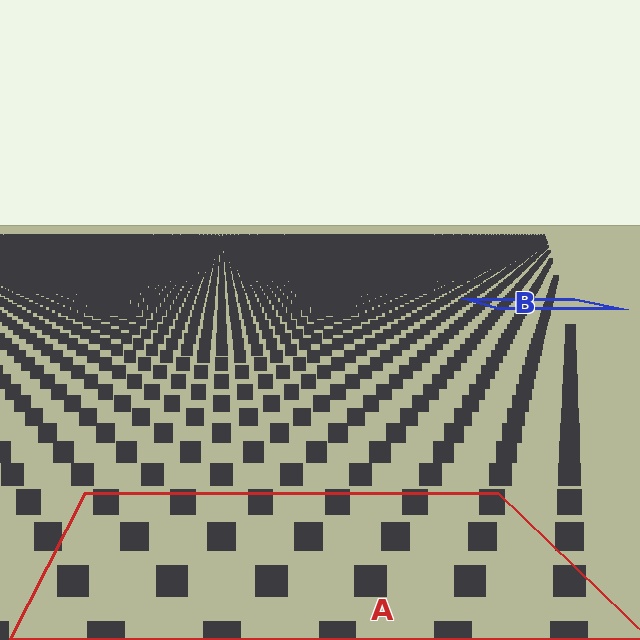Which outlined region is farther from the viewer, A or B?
Region B is farther from the viewer — the texture elements inside it appear smaller and more densely packed.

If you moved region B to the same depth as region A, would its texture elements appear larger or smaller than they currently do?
They would appear larger. At a closer depth, the same texture elements are projected at a bigger on-screen size.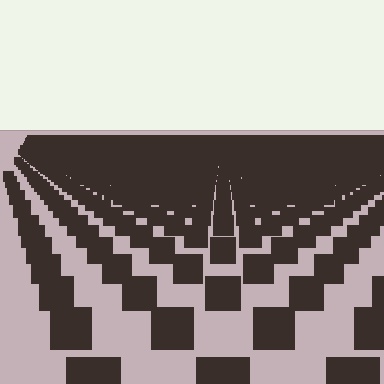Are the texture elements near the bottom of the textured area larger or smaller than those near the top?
Larger. Near the bottom, elements are closer to the viewer and appear at a bigger on-screen size.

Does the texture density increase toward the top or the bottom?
Density increases toward the top.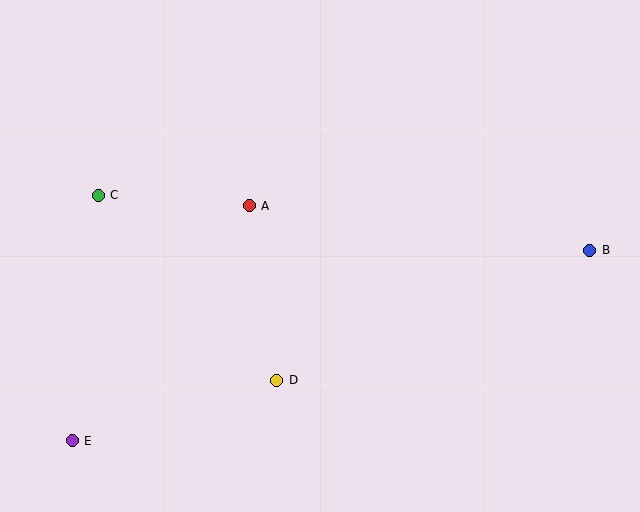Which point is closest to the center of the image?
Point A at (249, 206) is closest to the center.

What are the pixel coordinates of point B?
Point B is at (590, 250).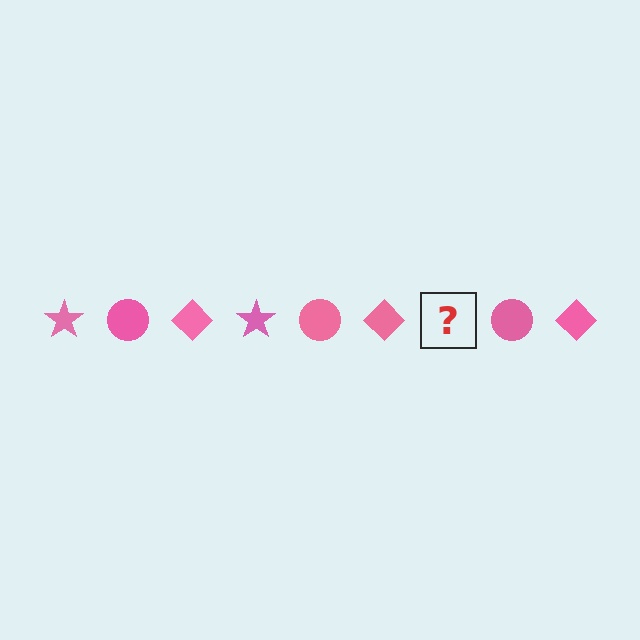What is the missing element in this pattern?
The missing element is a pink star.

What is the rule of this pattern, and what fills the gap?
The rule is that the pattern cycles through star, circle, diamond shapes in pink. The gap should be filled with a pink star.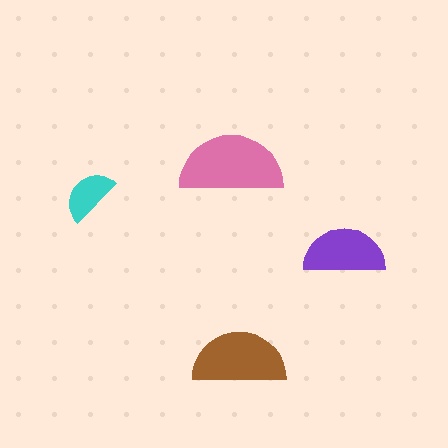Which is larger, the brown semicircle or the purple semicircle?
The brown one.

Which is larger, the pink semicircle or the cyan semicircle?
The pink one.